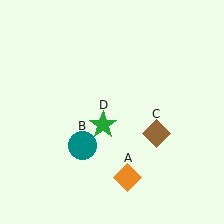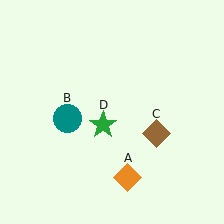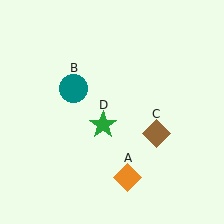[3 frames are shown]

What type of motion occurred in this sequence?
The teal circle (object B) rotated clockwise around the center of the scene.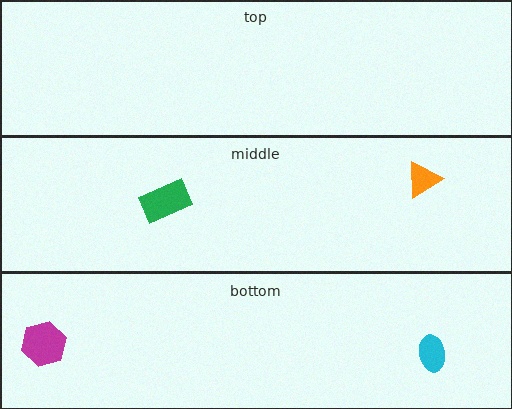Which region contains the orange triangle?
The middle region.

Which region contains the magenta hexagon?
The bottom region.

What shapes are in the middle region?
The orange triangle, the green rectangle.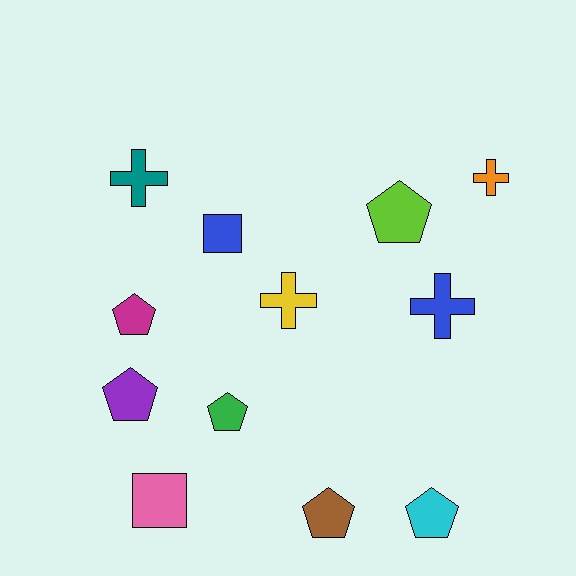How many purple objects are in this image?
There is 1 purple object.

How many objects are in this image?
There are 12 objects.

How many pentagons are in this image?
There are 6 pentagons.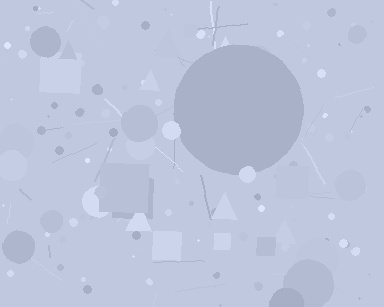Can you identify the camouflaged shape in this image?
The camouflaged shape is a circle.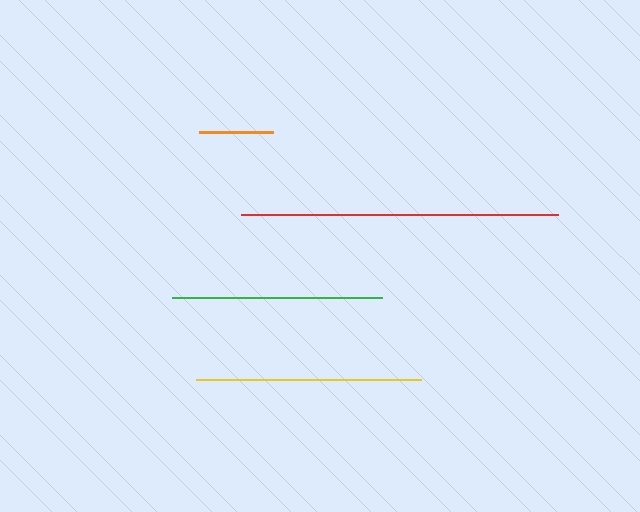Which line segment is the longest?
The red line is the longest at approximately 317 pixels.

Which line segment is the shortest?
The orange line is the shortest at approximately 73 pixels.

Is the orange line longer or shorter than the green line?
The green line is longer than the orange line.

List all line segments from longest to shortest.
From longest to shortest: red, yellow, green, orange.